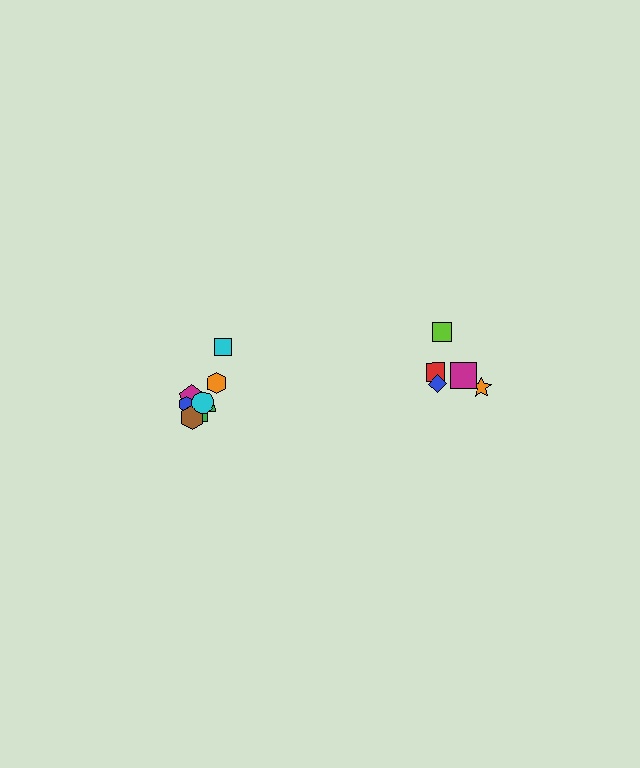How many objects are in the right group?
There are 5 objects.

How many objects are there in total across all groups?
There are 12 objects.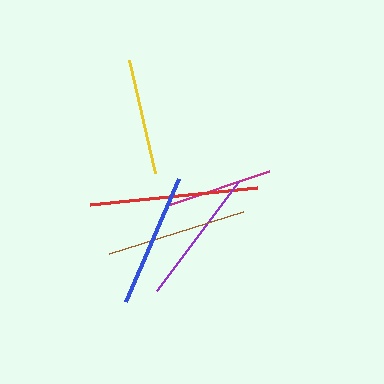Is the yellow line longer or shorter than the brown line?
The brown line is longer than the yellow line.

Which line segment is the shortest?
The magenta line is the shortest at approximately 107 pixels.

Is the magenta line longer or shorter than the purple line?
The purple line is longer than the magenta line.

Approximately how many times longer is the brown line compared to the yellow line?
The brown line is approximately 1.2 times the length of the yellow line.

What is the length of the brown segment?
The brown segment is approximately 141 pixels long.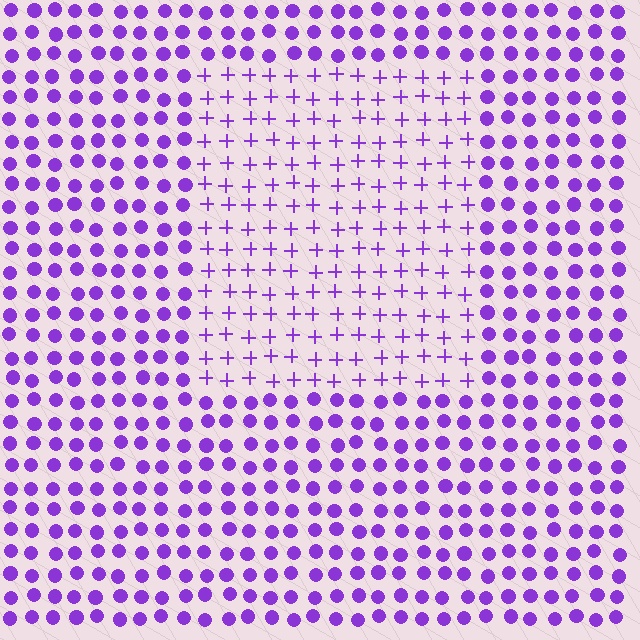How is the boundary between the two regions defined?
The boundary is defined by a change in element shape: plus signs inside vs. circles outside. All elements share the same color and spacing.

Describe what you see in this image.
The image is filled with small purple elements arranged in a uniform grid. A rectangle-shaped region contains plus signs, while the surrounding area contains circles. The boundary is defined purely by the change in element shape.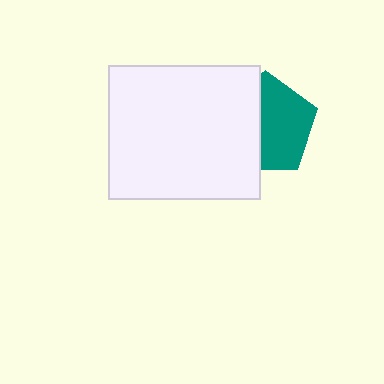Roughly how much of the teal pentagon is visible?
About half of it is visible (roughly 55%).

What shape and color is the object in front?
The object in front is a white rectangle.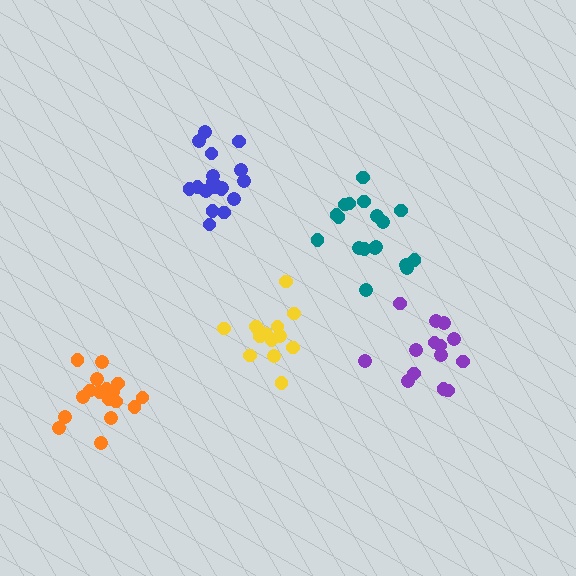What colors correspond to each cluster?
The clusters are colored: yellow, teal, purple, blue, orange.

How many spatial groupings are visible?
There are 5 spatial groupings.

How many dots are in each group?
Group 1: 14 dots, Group 2: 18 dots, Group 3: 14 dots, Group 4: 18 dots, Group 5: 17 dots (81 total).